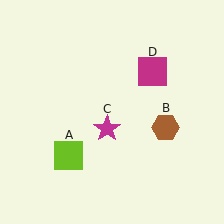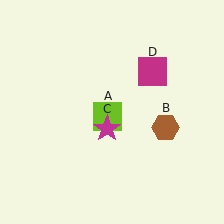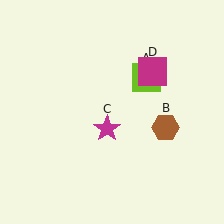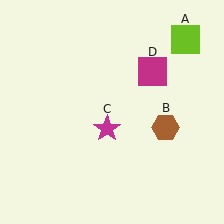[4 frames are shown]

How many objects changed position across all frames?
1 object changed position: lime square (object A).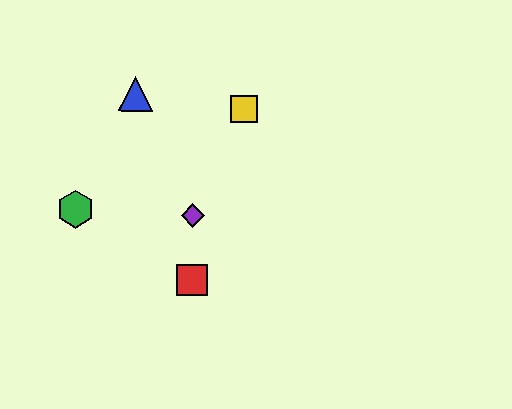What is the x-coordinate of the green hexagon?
The green hexagon is at x≈75.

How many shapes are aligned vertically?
2 shapes (the red square, the purple diamond) are aligned vertically.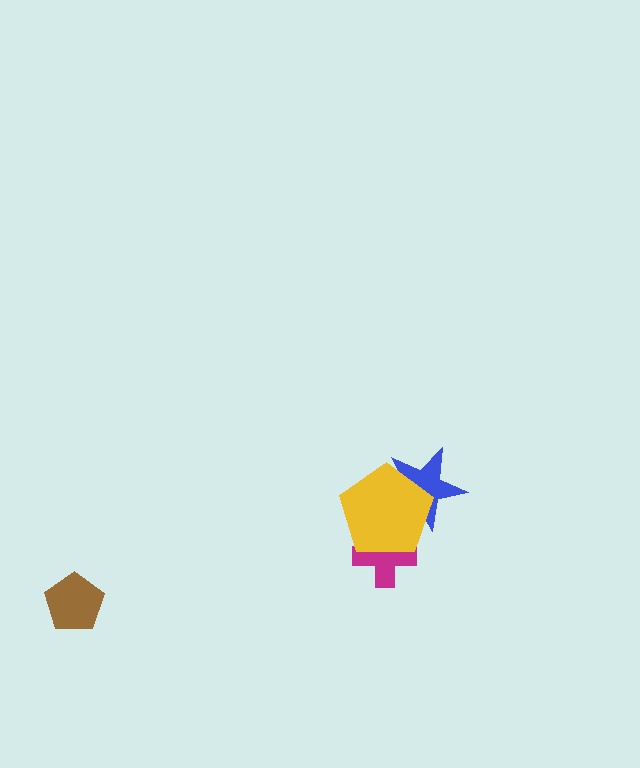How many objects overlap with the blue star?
1 object overlaps with the blue star.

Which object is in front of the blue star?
The yellow pentagon is in front of the blue star.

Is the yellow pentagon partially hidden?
No, no other shape covers it.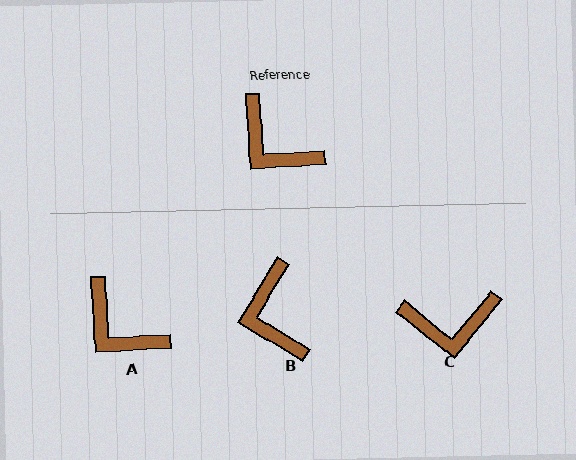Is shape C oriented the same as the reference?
No, it is off by about 48 degrees.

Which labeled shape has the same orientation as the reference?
A.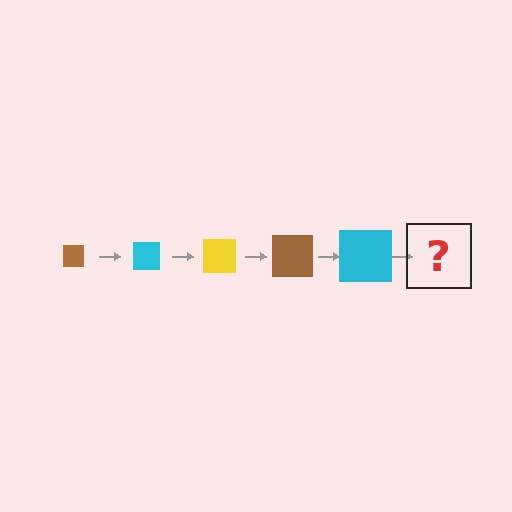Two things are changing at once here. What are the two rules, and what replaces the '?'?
The two rules are that the square grows larger each step and the color cycles through brown, cyan, and yellow. The '?' should be a yellow square, larger than the previous one.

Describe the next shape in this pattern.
It should be a yellow square, larger than the previous one.